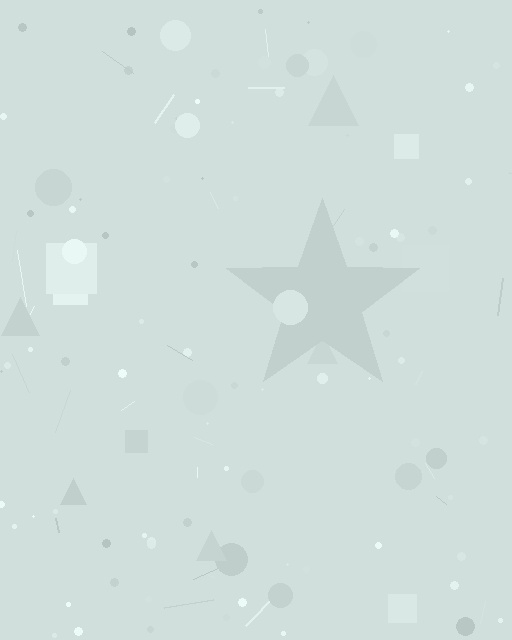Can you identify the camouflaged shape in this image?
The camouflaged shape is a star.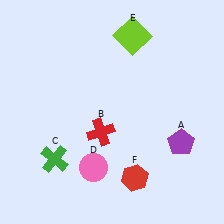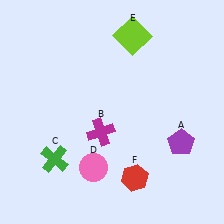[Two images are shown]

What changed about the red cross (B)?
In Image 1, B is red. In Image 2, it changed to magenta.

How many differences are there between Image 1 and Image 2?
There is 1 difference between the two images.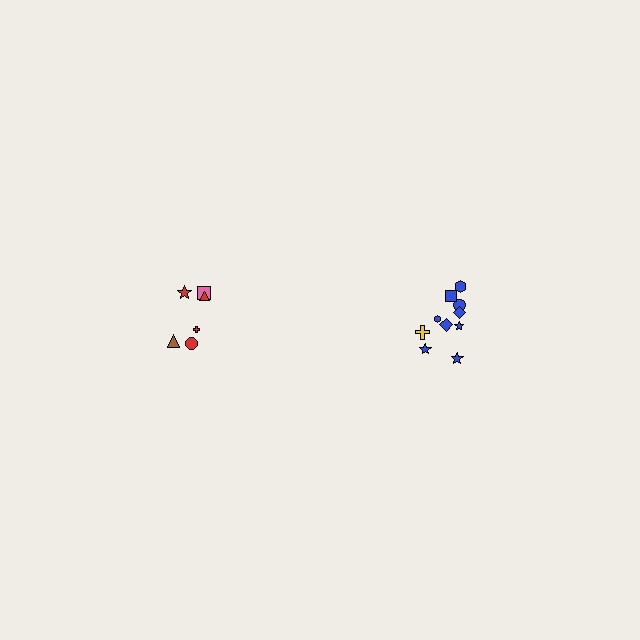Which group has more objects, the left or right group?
The right group.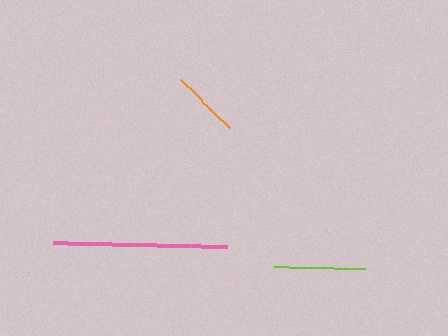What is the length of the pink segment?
The pink segment is approximately 174 pixels long.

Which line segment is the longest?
The pink line is the longest at approximately 174 pixels.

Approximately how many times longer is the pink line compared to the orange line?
The pink line is approximately 2.5 times the length of the orange line.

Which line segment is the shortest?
The orange line is the shortest at approximately 69 pixels.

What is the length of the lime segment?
The lime segment is approximately 92 pixels long.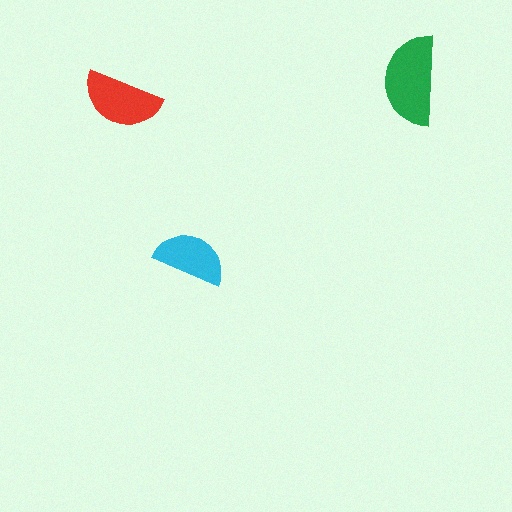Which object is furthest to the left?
The red semicircle is leftmost.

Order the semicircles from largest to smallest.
the green one, the red one, the cyan one.